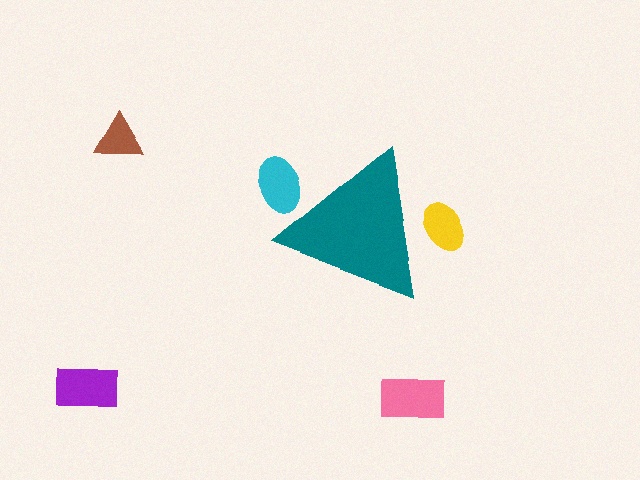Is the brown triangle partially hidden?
No, the brown triangle is fully visible.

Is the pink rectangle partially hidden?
No, the pink rectangle is fully visible.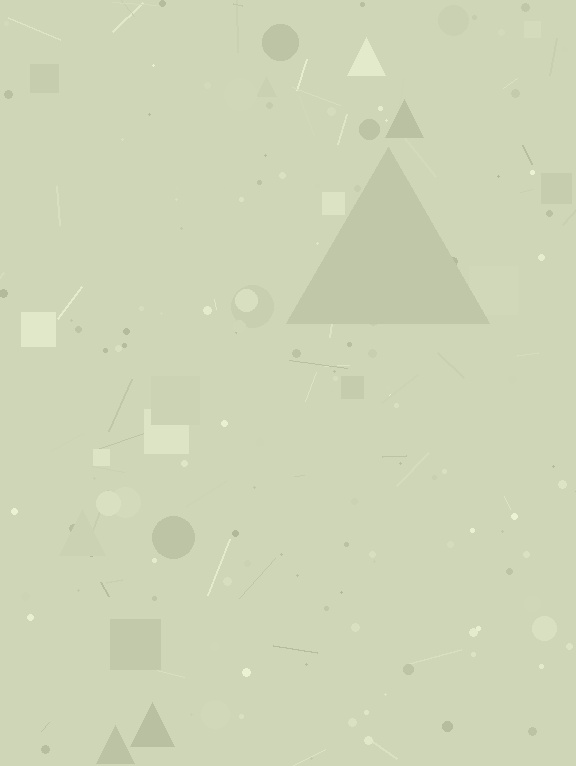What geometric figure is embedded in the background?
A triangle is embedded in the background.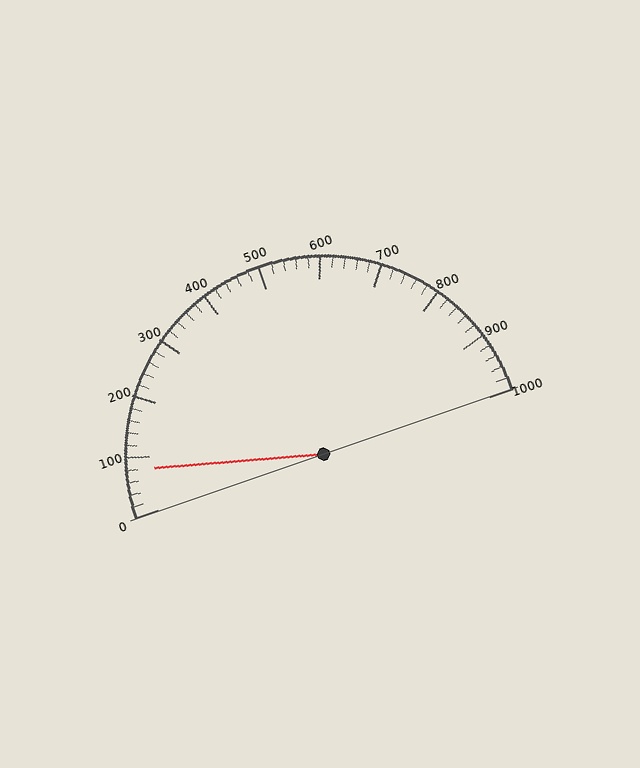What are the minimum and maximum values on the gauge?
The gauge ranges from 0 to 1000.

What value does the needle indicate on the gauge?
The needle indicates approximately 80.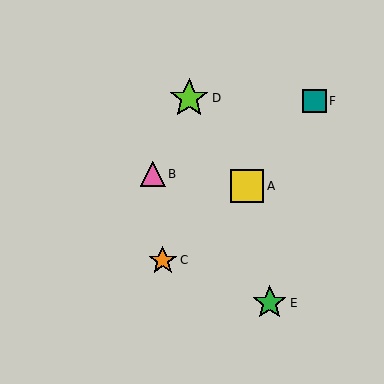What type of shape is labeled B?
Shape B is a pink triangle.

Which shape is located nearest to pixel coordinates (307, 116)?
The teal square (labeled F) at (315, 101) is nearest to that location.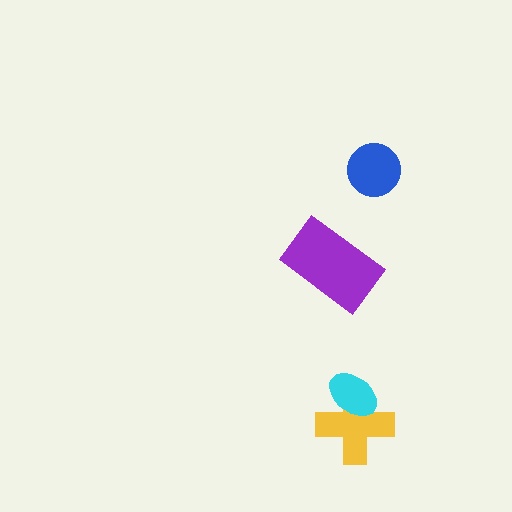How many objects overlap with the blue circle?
0 objects overlap with the blue circle.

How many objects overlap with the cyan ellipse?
1 object overlaps with the cyan ellipse.